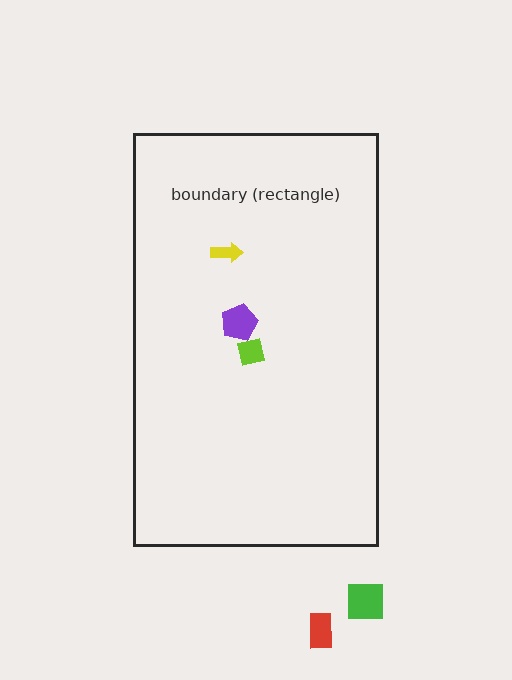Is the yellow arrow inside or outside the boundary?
Inside.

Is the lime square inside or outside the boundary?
Inside.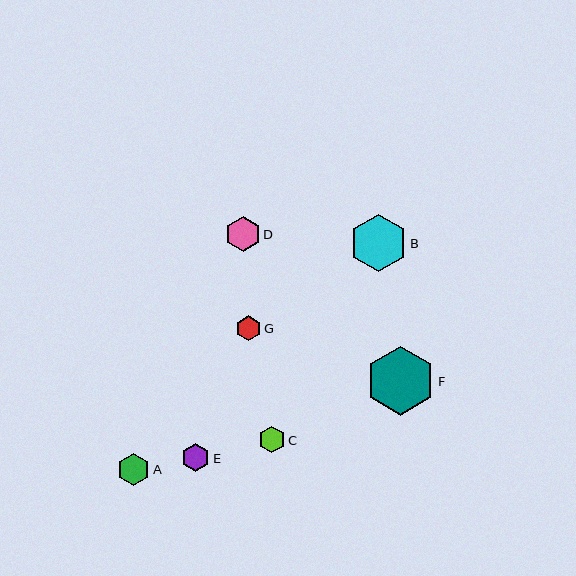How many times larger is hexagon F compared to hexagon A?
Hexagon F is approximately 2.1 times the size of hexagon A.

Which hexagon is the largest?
Hexagon F is the largest with a size of approximately 69 pixels.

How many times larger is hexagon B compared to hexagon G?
Hexagon B is approximately 2.3 times the size of hexagon G.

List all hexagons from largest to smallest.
From largest to smallest: F, B, D, A, E, C, G.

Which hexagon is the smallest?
Hexagon G is the smallest with a size of approximately 25 pixels.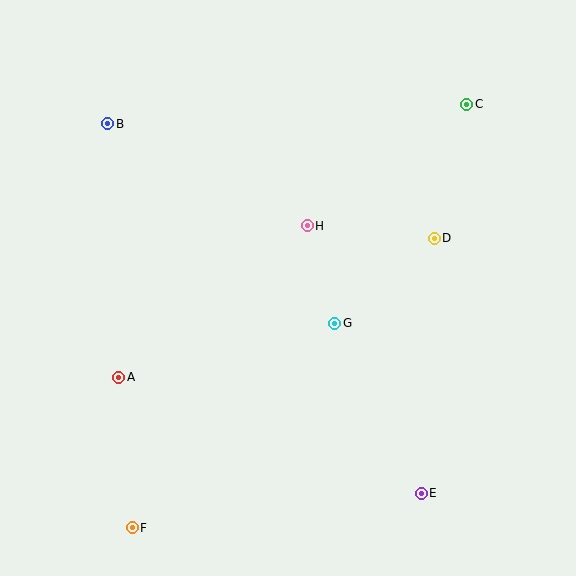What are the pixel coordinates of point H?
Point H is at (307, 226).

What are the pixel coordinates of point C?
Point C is at (467, 104).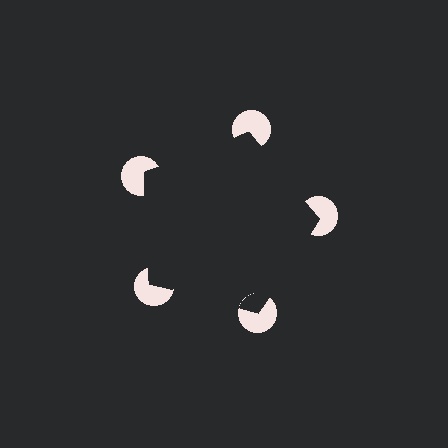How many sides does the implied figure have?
5 sides.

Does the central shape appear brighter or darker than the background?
It typically appears slightly darker than the background, even though no actual brightness change is drawn.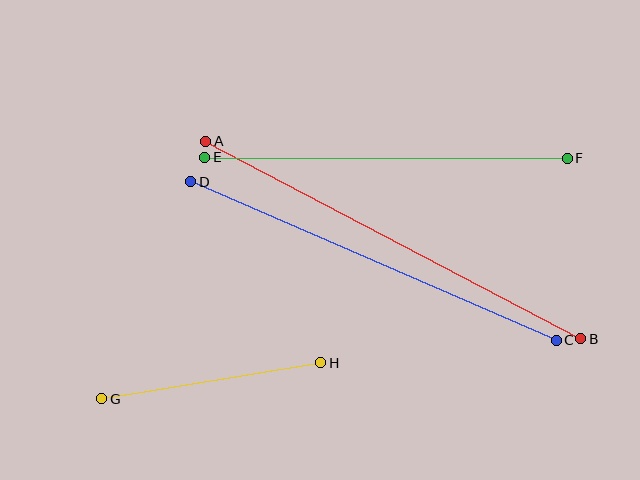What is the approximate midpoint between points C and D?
The midpoint is at approximately (373, 261) pixels.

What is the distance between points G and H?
The distance is approximately 222 pixels.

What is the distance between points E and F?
The distance is approximately 363 pixels.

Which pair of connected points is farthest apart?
Points A and B are farthest apart.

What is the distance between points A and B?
The distance is approximately 424 pixels.